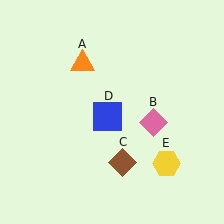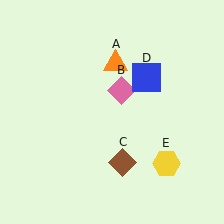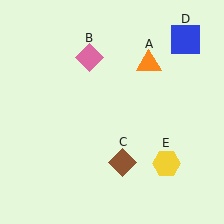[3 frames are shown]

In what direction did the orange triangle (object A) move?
The orange triangle (object A) moved right.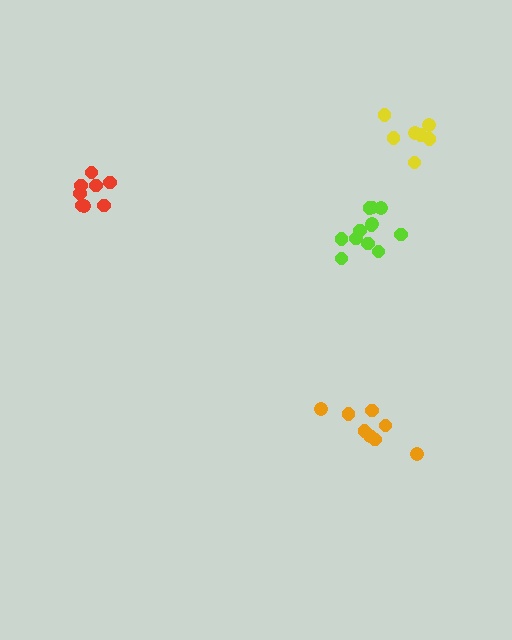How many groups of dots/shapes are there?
There are 4 groups.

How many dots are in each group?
Group 1: 8 dots, Group 2: 8 dots, Group 3: 7 dots, Group 4: 12 dots (35 total).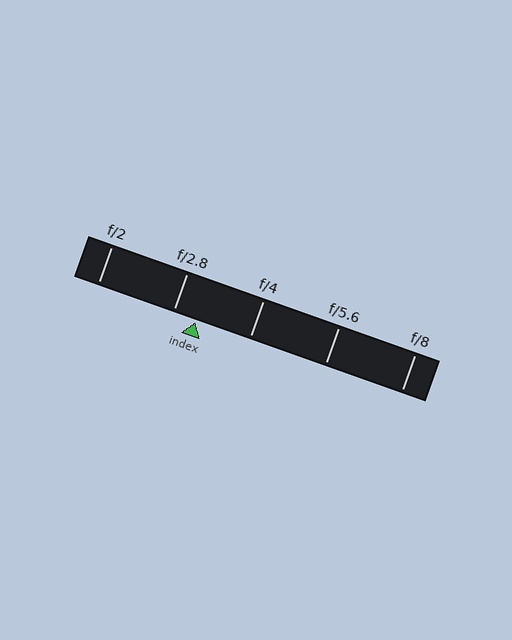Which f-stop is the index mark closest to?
The index mark is closest to f/2.8.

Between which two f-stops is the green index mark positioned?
The index mark is between f/2.8 and f/4.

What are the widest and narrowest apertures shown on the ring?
The widest aperture shown is f/2 and the narrowest is f/8.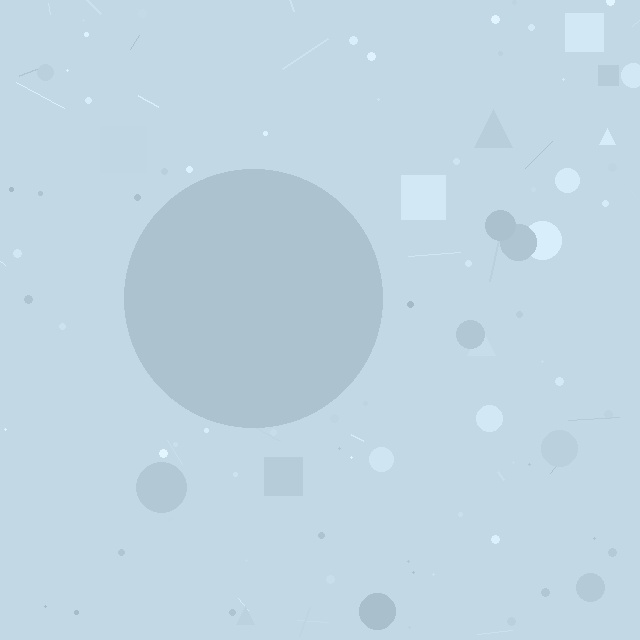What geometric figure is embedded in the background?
A circle is embedded in the background.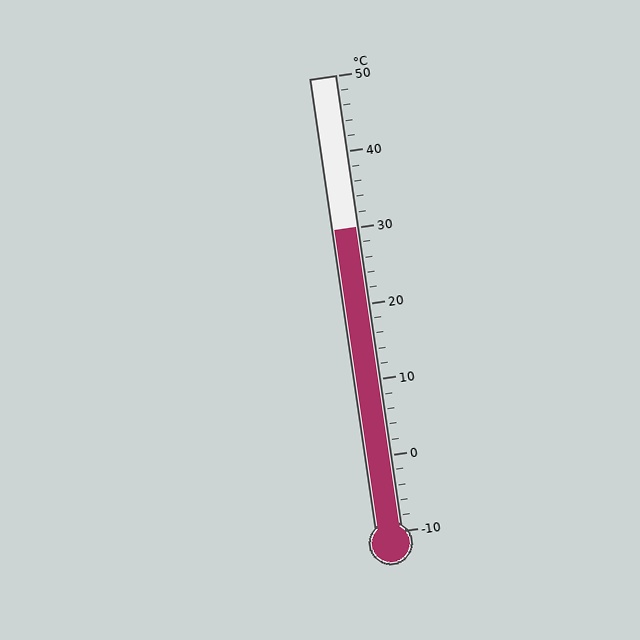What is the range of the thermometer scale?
The thermometer scale ranges from -10°C to 50°C.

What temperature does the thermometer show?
The thermometer shows approximately 30°C.